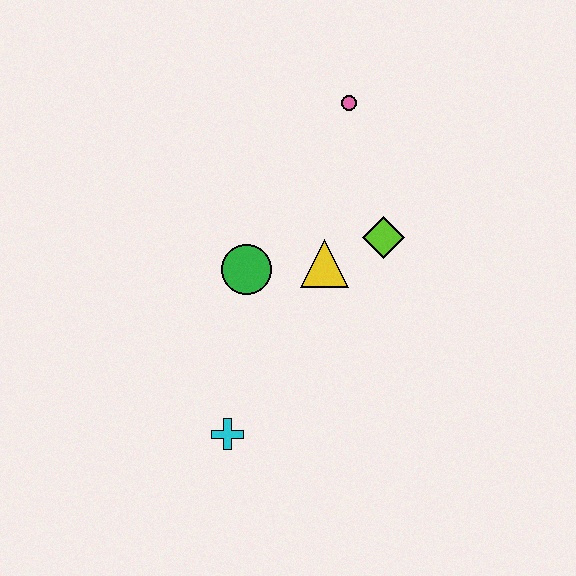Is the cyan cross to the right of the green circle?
No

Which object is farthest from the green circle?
The pink circle is farthest from the green circle.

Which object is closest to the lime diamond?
The yellow triangle is closest to the lime diamond.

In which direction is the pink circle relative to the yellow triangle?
The pink circle is above the yellow triangle.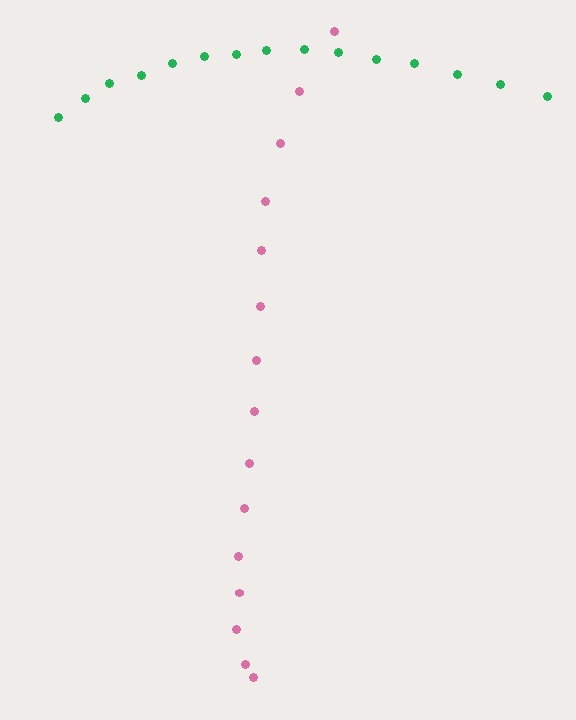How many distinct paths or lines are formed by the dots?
There are 2 distinct paths.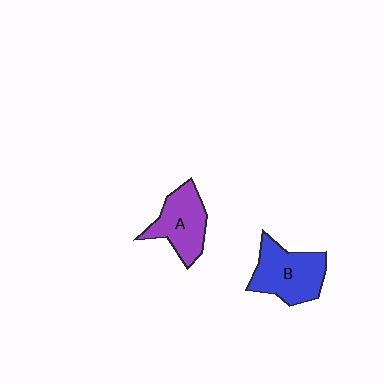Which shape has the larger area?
Shape B (blue).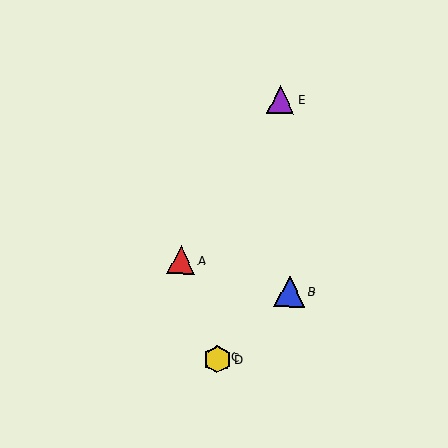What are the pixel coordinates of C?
Object C is at (217, 357).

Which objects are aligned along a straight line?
Objects A, C, D are aligned along a straight line.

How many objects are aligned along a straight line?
3 objects (A, C, D) are aligned along a straight line.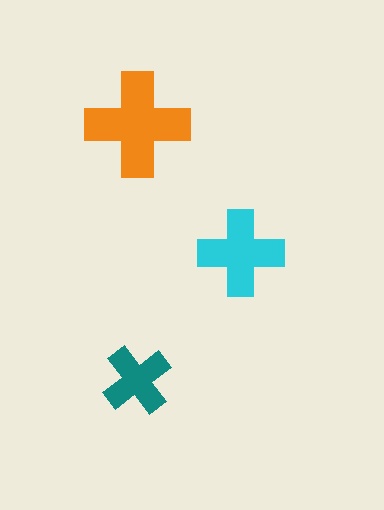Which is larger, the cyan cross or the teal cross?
The cyan one.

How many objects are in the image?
There are 3 objects in the image.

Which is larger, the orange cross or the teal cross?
The orange one.